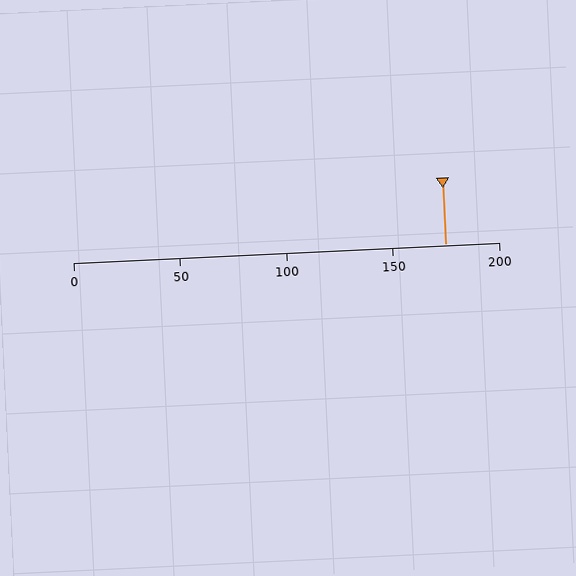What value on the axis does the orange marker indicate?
The marker indicates approximately 175.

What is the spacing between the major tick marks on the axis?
The major ticks are spaced 50 apart.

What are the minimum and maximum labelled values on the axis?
The axis runs from 0 to 200.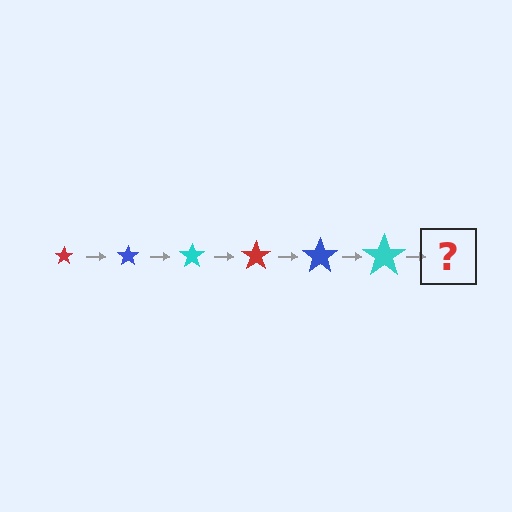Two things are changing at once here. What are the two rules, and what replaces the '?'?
The two rules are that the star grows larger each step and the color cycles through red, blue, and cyan. The '?' should be a red star, larger than the previous one.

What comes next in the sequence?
The next element should be a red star, larger than the previous one.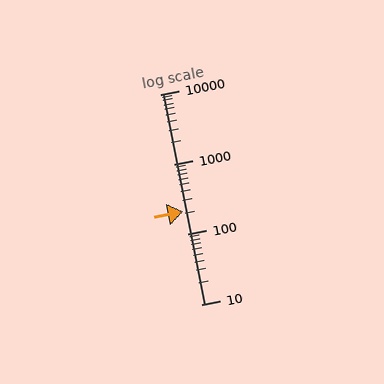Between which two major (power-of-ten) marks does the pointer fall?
The pointer is between 100 and 1000.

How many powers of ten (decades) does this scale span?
The scale spans 3 decades, from 10 to 10000.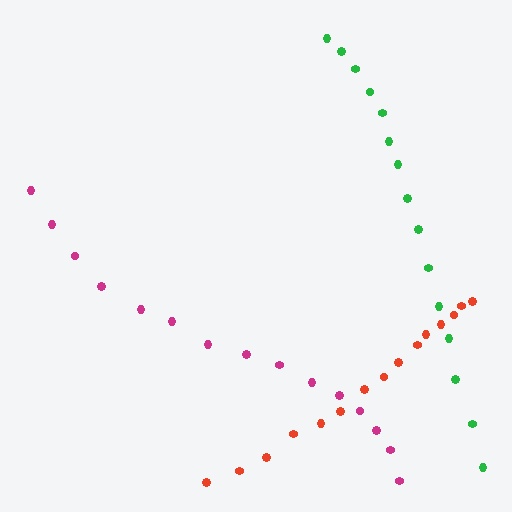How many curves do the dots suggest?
There are 3 distinct paths.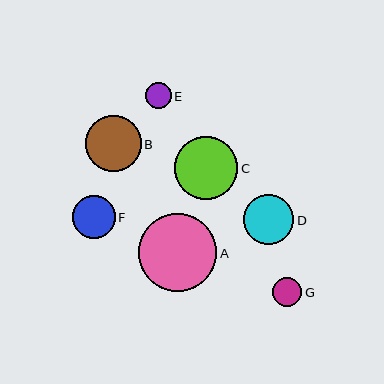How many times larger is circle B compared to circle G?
Circle B is approximately 1.9 times the size of circle G.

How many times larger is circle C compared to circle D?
Circle C is approximately 1.2 times the size of circle D.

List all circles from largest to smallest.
From largest to smallest: A, C, B, D, F, G, E.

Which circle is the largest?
Circle A is the largest with a size of approximately 78 pixels.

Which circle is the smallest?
Circle E is the smallest with a size of approximately 26 pixels.